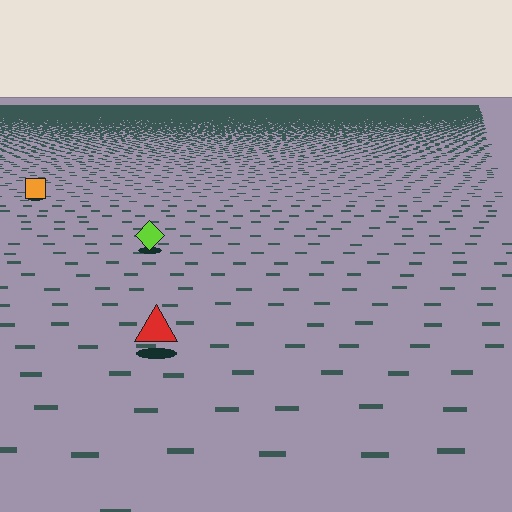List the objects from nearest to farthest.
From nearest to farthest: the red triangle, the lime diamond, the orange square.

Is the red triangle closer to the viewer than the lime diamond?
Yes. The red triangle is closer — you can tell from the texture gradient: the ground texture is coarser near it.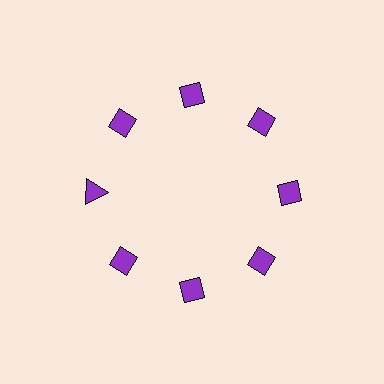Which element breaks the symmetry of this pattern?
The purple triangle at roughly the 9 o'clock position breaks the symmetry. All other shapes are purple diamonds.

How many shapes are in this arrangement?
There are 8 shapes arranged in a ring pattern.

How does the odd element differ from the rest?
It has a different shape: triangle instead of diamond.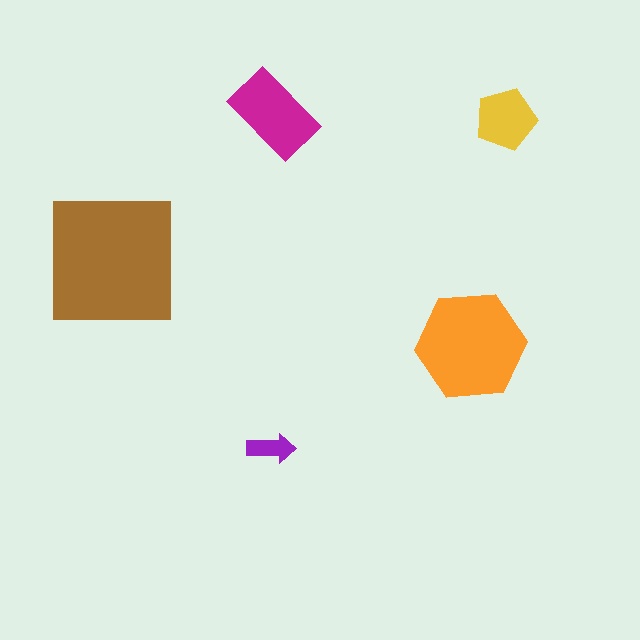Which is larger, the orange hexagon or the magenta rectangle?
The orange hexagon.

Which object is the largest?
The brown square.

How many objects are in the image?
There are 5 objects in the image.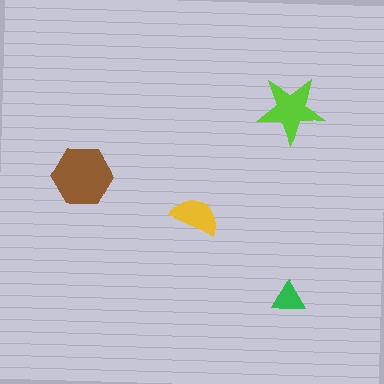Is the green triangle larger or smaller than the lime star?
Smaller.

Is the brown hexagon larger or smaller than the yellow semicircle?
Larger.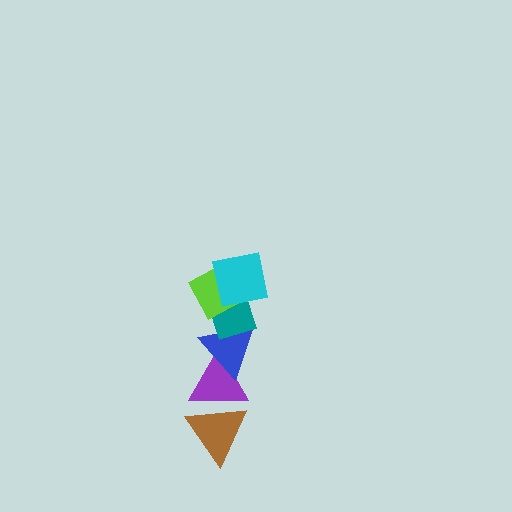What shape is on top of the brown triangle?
The purple triangle is on top of the brown triangle.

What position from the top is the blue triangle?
The blue triangle is 4th from the top.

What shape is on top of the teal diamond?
The lime diamond is on top of the teal diamond.